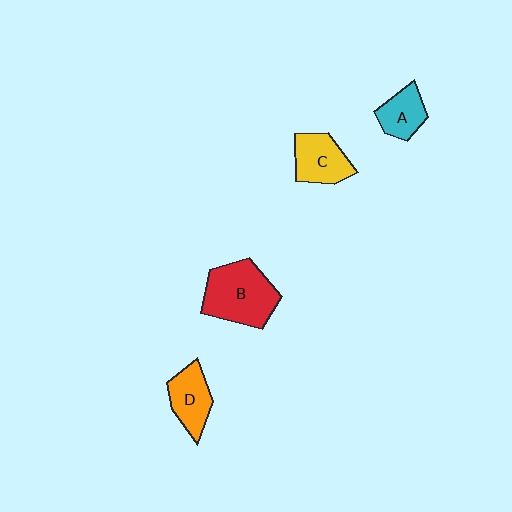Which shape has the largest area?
Shape B (red).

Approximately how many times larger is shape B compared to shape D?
Approximately 1.7 times.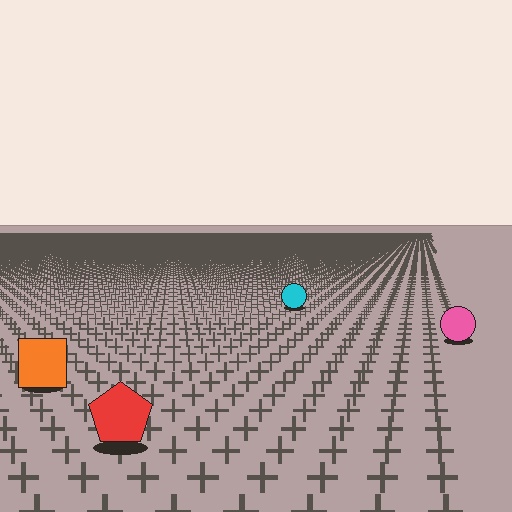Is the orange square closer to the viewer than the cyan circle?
Yes. The orange square is closer — you can tell from the texture gradient: the ground texture is coarser near it.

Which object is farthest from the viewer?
The cyan circle is farthest from the viewer. It appears smaller and the ground texture around it is denser.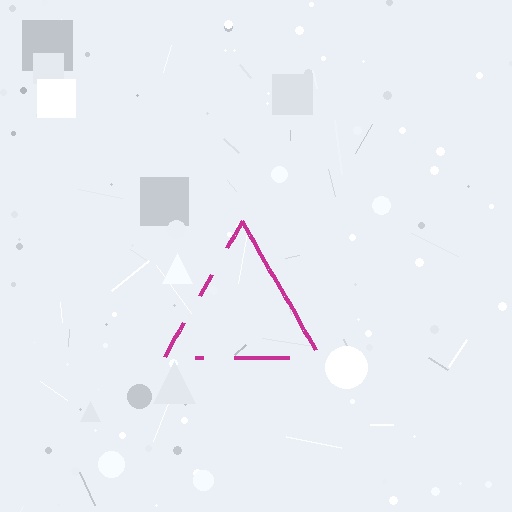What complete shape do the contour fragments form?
The contour fragments form a triangle.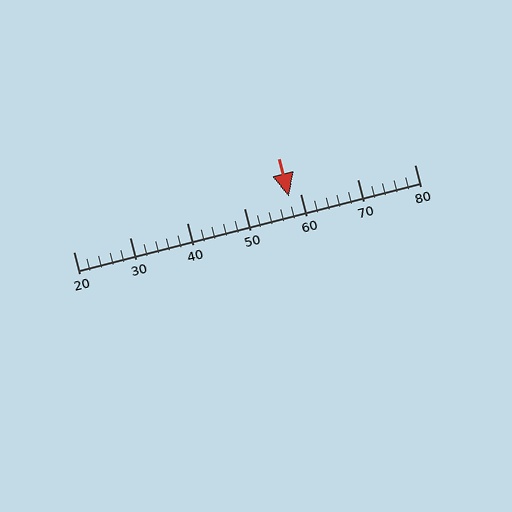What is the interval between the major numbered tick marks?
The major tick marks are spaced 10 units apart.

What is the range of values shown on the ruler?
The ruler shows values from 20 to 80.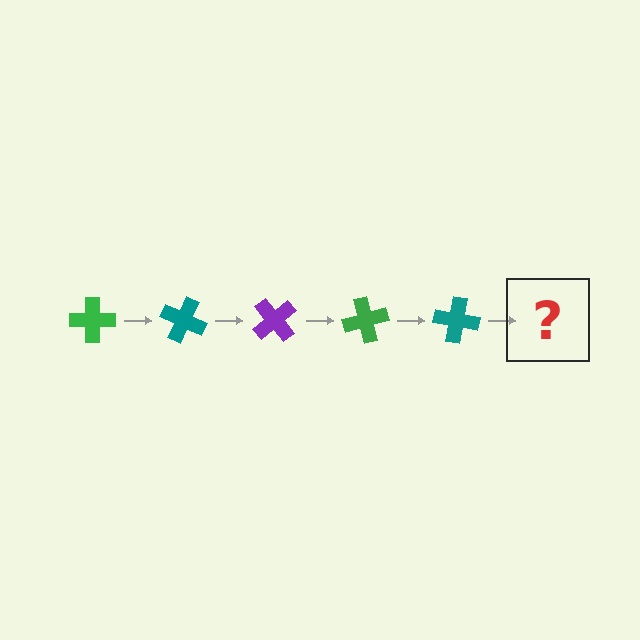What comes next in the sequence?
The next element should be a purple cross, rotated 125 degrees from the start.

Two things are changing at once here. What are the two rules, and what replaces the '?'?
The two rules are that it rotates 25 degrees each step and the color cycles through green, teal, and purple. The '?' should be a purple cross, rotated 125 degrees from the start.